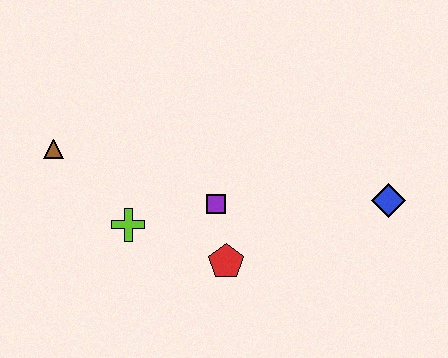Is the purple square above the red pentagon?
Yes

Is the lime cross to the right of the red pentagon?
No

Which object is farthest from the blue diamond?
The brown triangle is farthest from the blue diamond.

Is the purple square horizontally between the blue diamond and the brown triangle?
Yes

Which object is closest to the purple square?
The red pentagon is closest to the purple square.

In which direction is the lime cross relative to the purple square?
The lime cross is to the left of the purple square.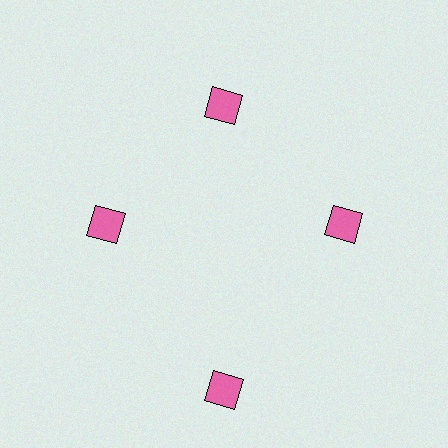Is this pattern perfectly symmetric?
No. The 4 pink diamonds are arranged in a ring, but one element near the 6 o'clock position is pushed outward from the center, breaking the 4-fold rotational symmetry.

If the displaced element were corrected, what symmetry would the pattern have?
It would have 4-fold rotational symmetry — the pattern would map onto itself every 90 degrees.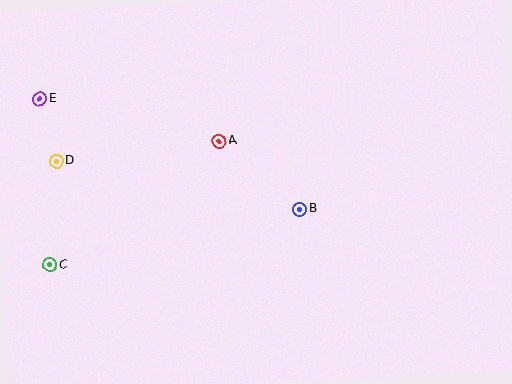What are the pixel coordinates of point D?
Point D is at (56, 161).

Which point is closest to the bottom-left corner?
Point C is closest to the bottom-left corner.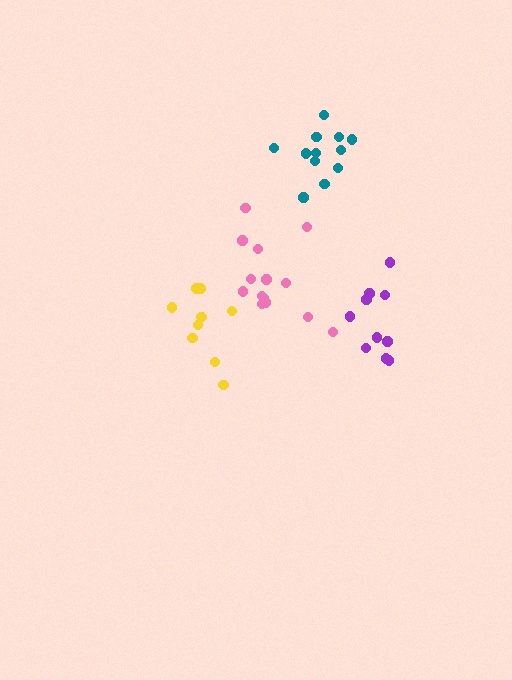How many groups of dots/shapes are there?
There are 4 groups.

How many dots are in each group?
Group 1: 14 dots, Group 2: 9 dots, Group 3: 12 dots, Group 4: 10 dots (45 total).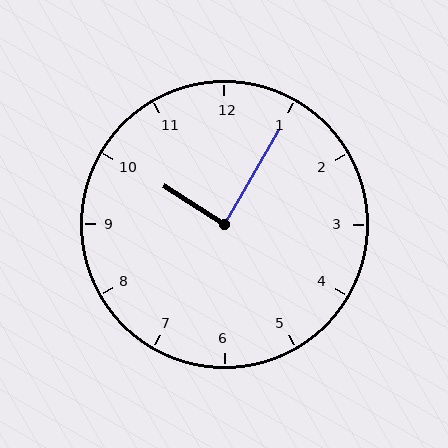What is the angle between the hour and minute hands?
Approximately 88 degrees.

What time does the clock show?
10:05.